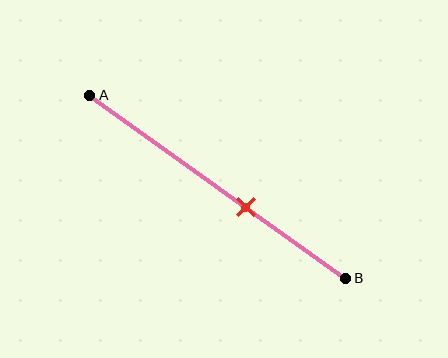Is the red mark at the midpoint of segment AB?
No, the mark is at about 60% from A, not at the 50% midpoint.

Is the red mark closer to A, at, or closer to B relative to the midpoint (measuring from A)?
The red mark is closer to point B than the midpoint of segment AB.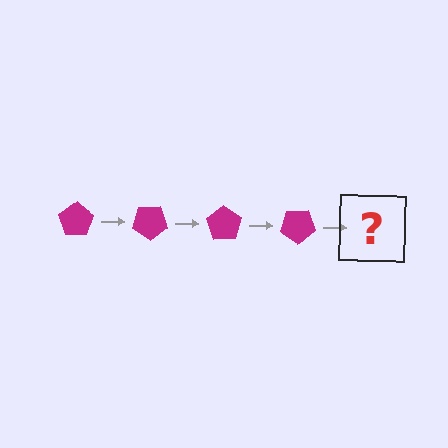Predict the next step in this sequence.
The next step is a magenta pentagon rotated 140 degrees.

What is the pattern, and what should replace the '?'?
The pattern is that the pentagon rotates 35 degrees each step. The '?' should be a magenta pentagon rotated 140 degrees.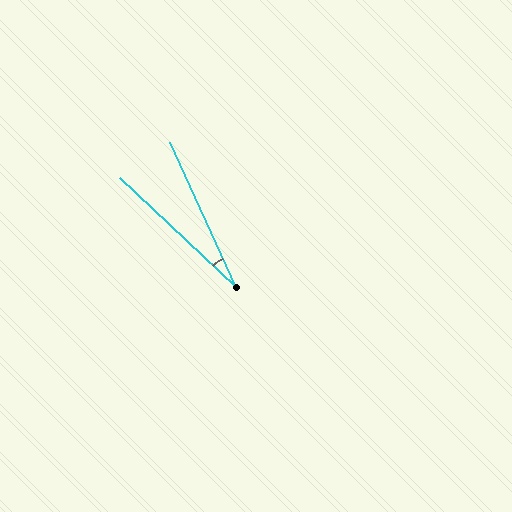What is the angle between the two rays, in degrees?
Approximately 22 degrees.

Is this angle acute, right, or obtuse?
It is acute.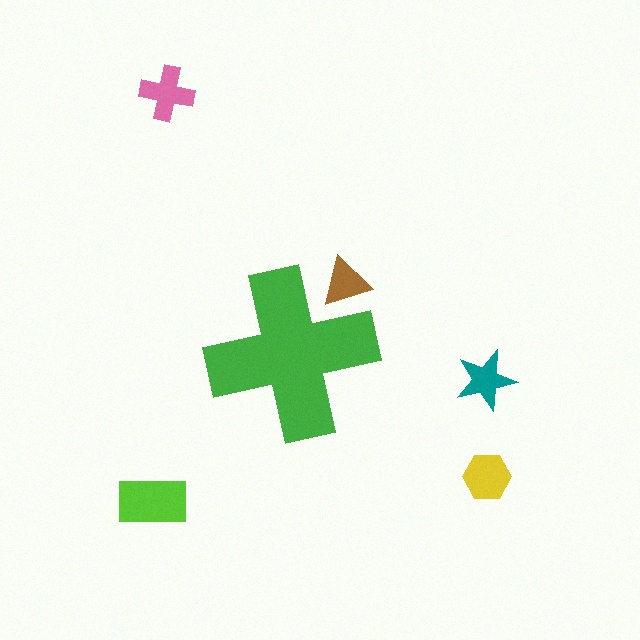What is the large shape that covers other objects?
A green cross.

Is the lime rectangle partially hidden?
No, the lime rectangle is fully visible.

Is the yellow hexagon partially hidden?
No, the yellow hexagon is fully visible.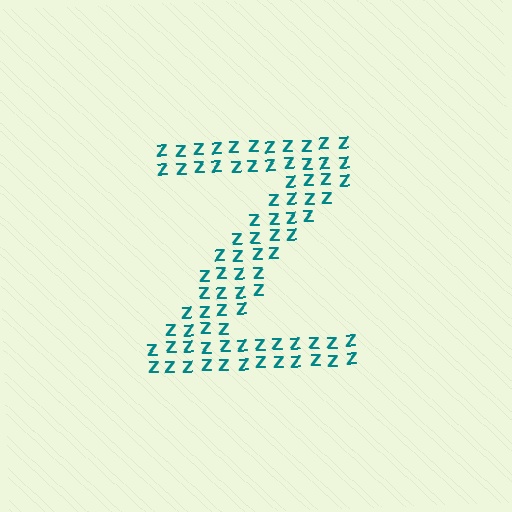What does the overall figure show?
The overall figure shows the letter Z.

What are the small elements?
The small elements are letter Z's.